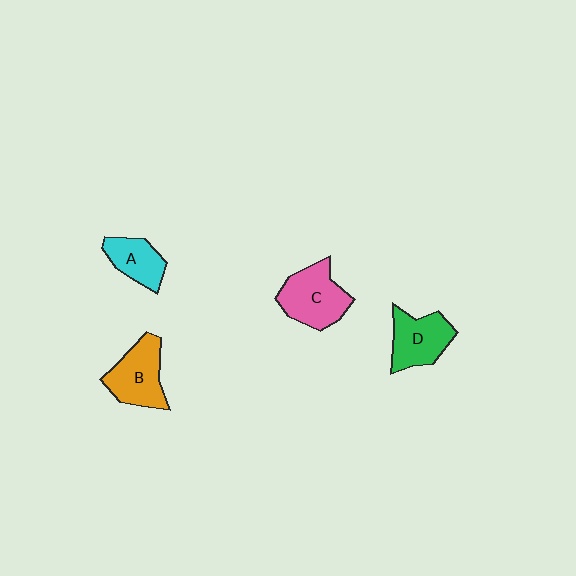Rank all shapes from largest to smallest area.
From largest to smallest: C (pink), B (orange), D (green), A (cyan).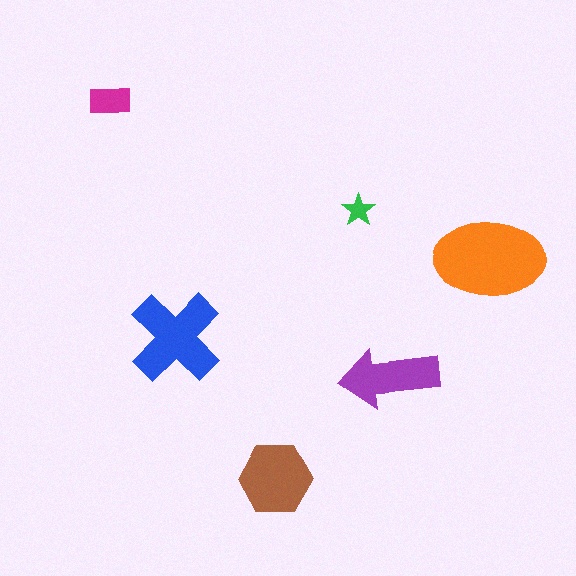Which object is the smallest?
The green star.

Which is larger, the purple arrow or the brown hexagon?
The brown hexagon.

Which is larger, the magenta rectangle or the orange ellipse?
The orange ellipse.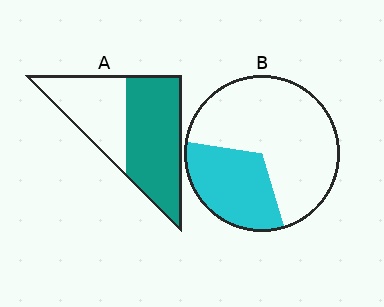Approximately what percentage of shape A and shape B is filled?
A is approximately 60% and B is approximately 30%.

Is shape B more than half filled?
No.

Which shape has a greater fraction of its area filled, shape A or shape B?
Shape A.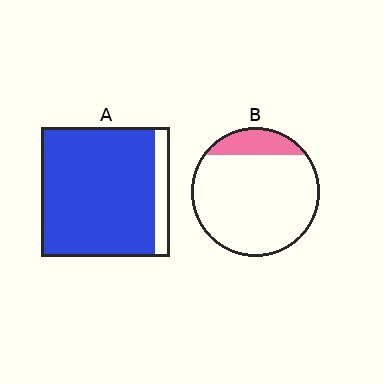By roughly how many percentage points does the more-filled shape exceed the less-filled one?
By roughly 75 percentage points (A over B).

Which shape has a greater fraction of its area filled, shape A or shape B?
Shape A.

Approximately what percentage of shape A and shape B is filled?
A is approximately 90% and B is approximately 15%.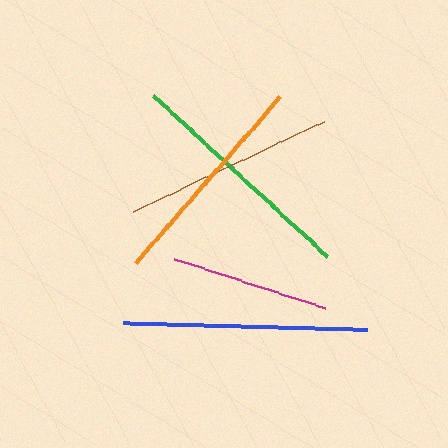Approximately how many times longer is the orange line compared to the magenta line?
The orange line is approximately 1.4 times the length of the magenta line.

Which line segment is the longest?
The blue line is the longest at approximately 244 pixels.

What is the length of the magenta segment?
The magenta segment is approximately 159 pixels long.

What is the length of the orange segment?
The orange segment is approximately 220 pixels long.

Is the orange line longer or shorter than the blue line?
The blue line is longer than the orange line.